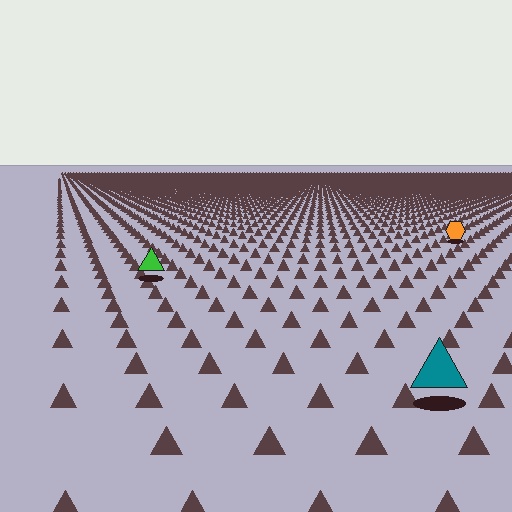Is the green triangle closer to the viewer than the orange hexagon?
Yes. The green triangle is closer — you can tell from the texture gradient: the ground texture is coarser near it.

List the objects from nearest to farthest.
From nearest to farthest: the teal triangle, the green triangle, the orange hexagon.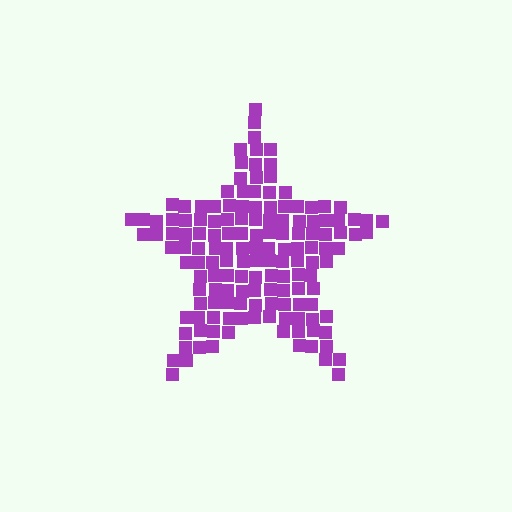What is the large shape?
The large shape is a star.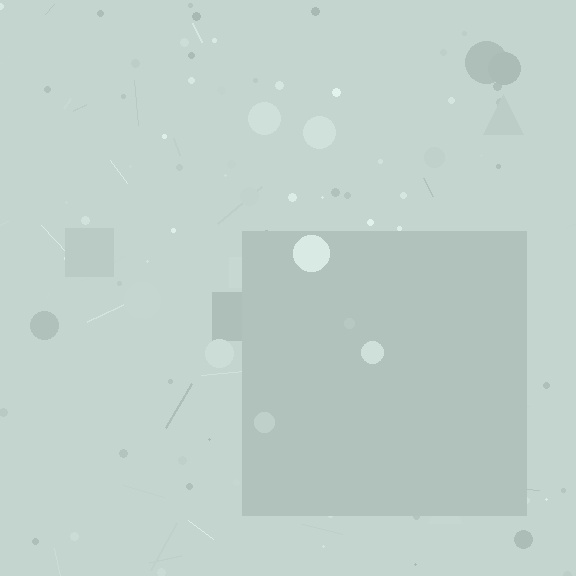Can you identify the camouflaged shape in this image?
The camouflaged shape is a square.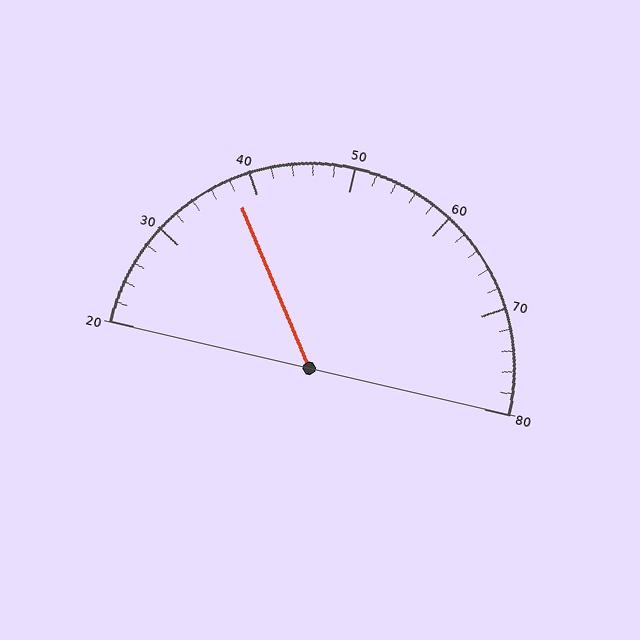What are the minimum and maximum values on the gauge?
The gauge ranges from 20 to 80.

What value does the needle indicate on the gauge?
The needle indicates approximately 38.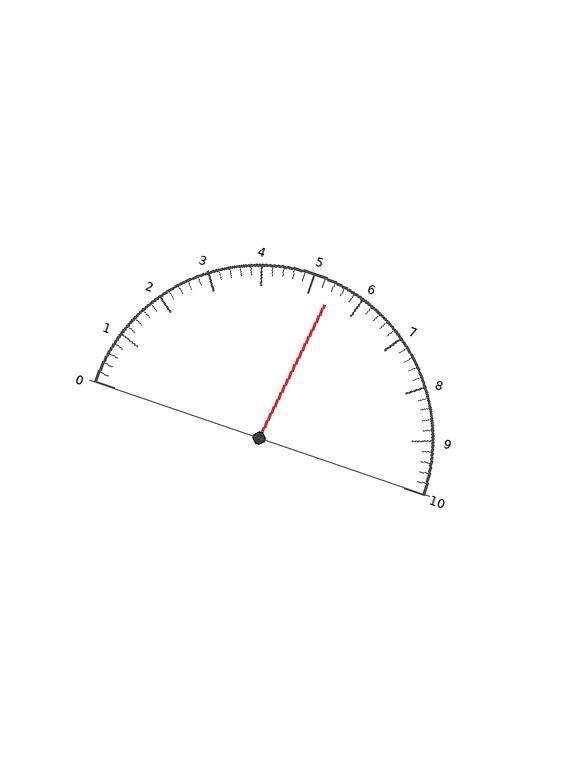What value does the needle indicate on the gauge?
The needle indicates approximately 5.4.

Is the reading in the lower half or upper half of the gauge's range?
The reading is in the upper half of the range (0 to 10).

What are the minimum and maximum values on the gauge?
The gauge ranges from 0 to 10.